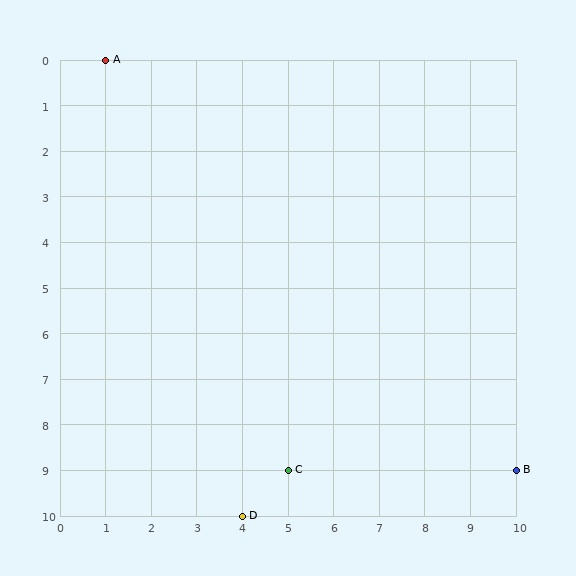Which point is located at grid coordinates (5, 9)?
Point C is at (5, 9).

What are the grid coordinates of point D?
Point D is at grid coordinates (4, 10).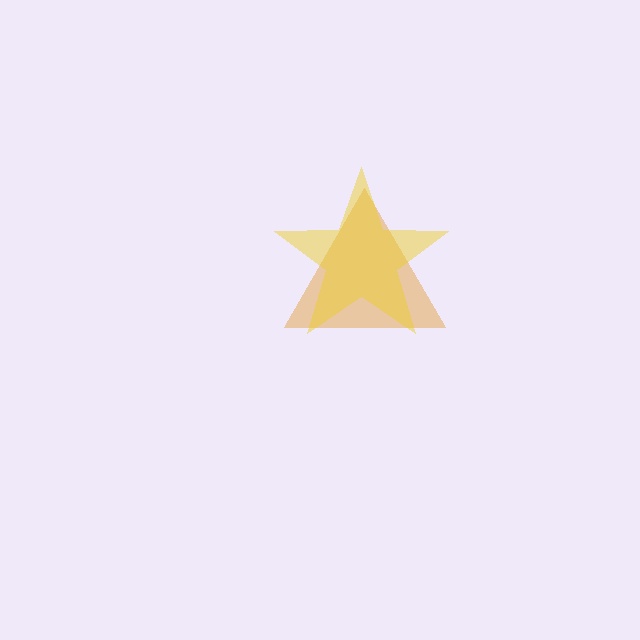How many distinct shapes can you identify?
There are 2 distinct shapes: an orange triangle, a yellow star.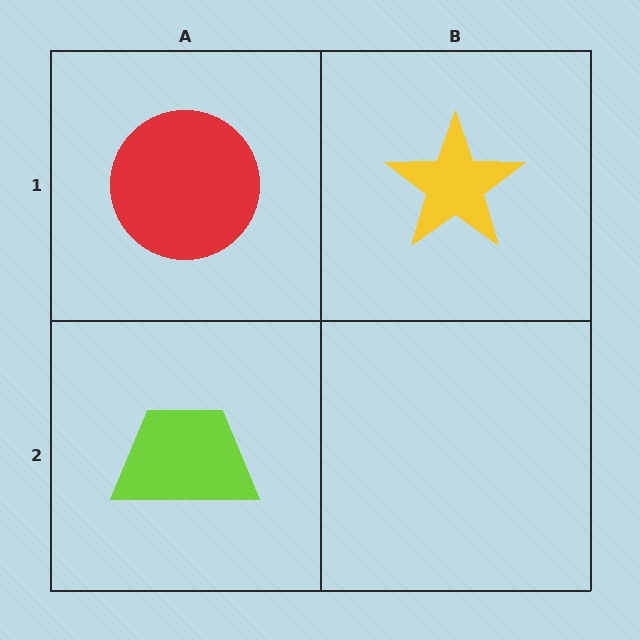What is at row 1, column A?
A red circle.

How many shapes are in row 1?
2 shapes.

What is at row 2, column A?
A lime trapezoid.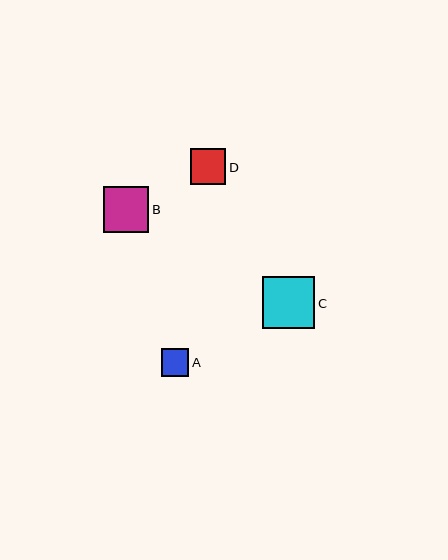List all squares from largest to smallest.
From largest to smallest: C, B, D, A.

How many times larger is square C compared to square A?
Square C is approximately 1.9 times the size of square A.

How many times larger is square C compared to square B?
Square C is approximately 1.1 times the size of square B.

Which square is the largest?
Square C is the largest with a size of approximately 52 pixels.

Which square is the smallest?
Square A is the smallest with a size of approximately 27 pixels.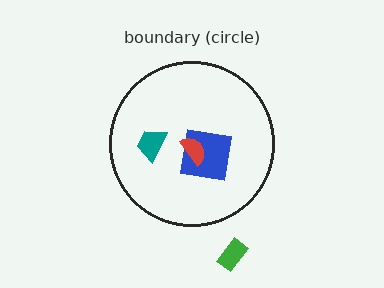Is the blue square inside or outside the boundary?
Inside.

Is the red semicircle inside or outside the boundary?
Inside.